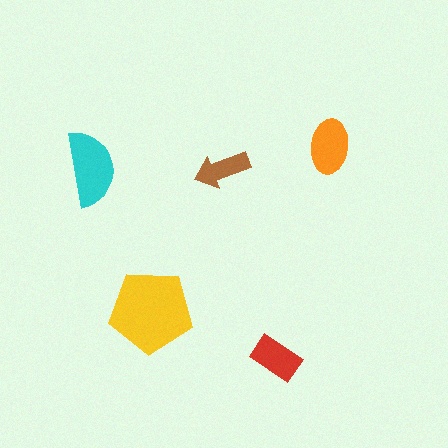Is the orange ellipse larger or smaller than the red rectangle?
Larger.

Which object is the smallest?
The brown arrow.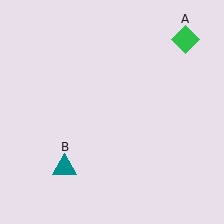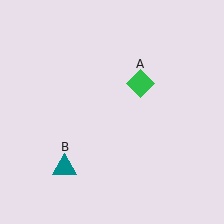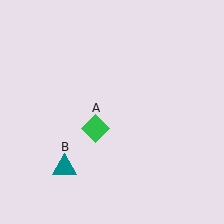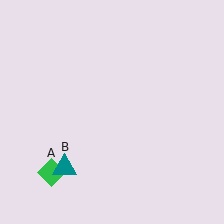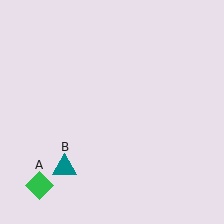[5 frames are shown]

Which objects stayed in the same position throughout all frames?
Teal triangle (object B) remained stationary.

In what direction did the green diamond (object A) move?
The green diamond (object A) moved down and to the left.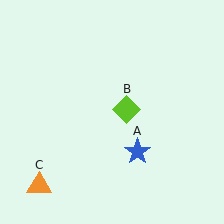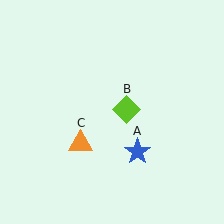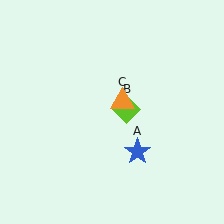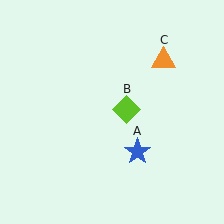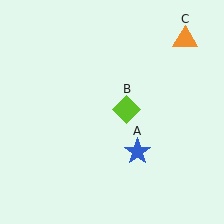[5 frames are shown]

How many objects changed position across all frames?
1 object changed position: orange triangle (object C).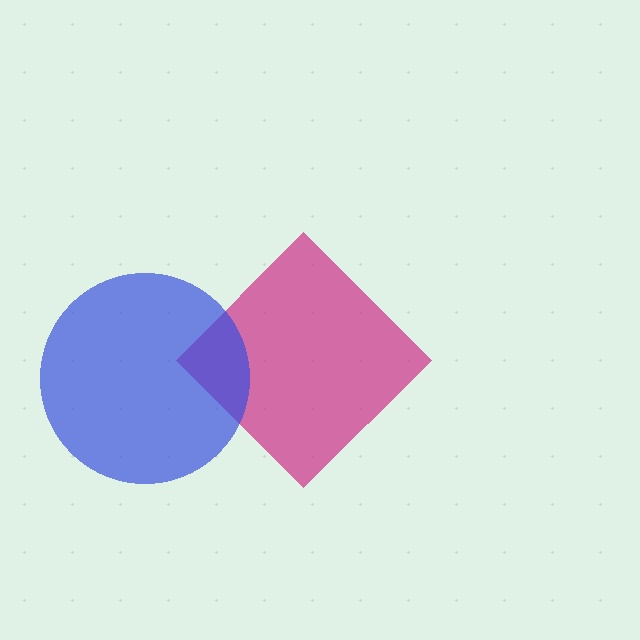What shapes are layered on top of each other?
The layered shapes are: a magenta diamond, a blue circle.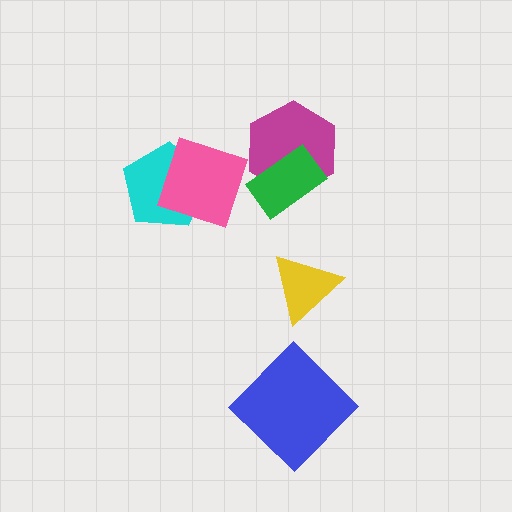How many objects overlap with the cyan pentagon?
1 object overlaps with the cyan pentagon.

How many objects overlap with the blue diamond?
0 objects overlap with the blue diamond.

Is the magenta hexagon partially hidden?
Yes, it is partially covered by another shape.